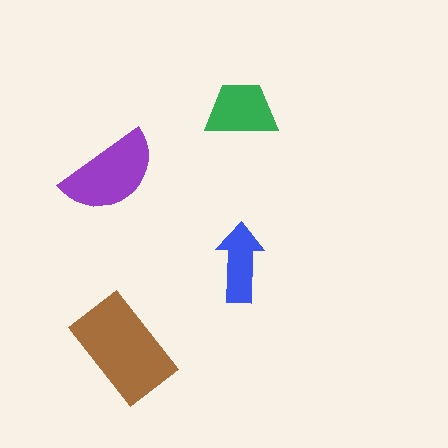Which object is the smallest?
The blue arrow.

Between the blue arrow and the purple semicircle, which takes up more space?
The purple semicircle.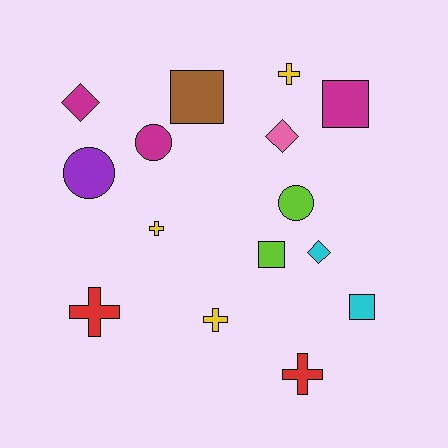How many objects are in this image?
There are 15 objects.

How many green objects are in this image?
There are no green objects.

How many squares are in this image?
There are 4 squares.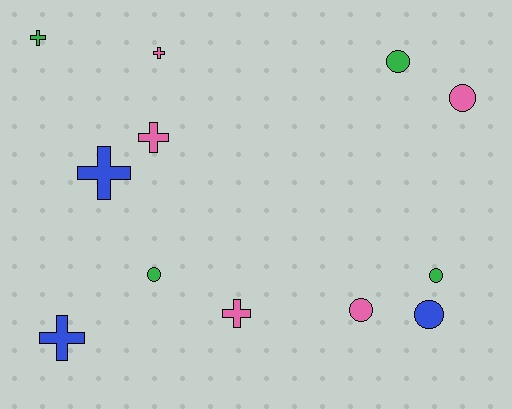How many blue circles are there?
There is 1 blue circle.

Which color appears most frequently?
Pink, with 5 objects.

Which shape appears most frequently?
Cross, with 6 objects.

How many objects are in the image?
There are 12 objects.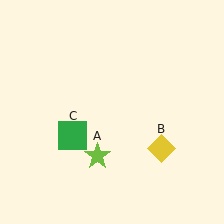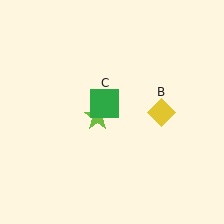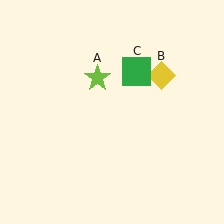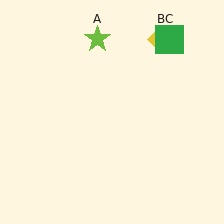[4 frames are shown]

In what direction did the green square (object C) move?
The green square (object C) moved up and to the right.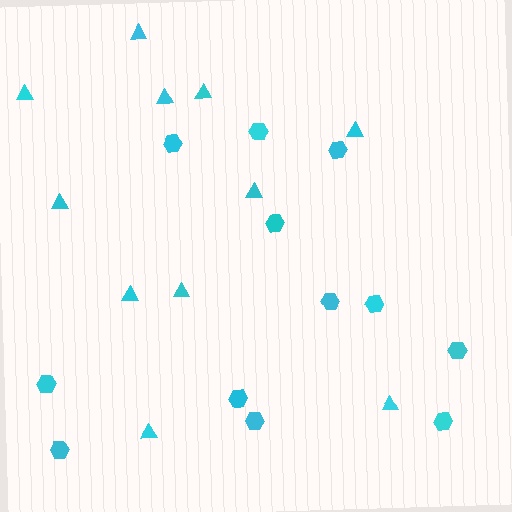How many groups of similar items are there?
There are 2 groups: one group of triangles (11) and one group of hexagons (12).